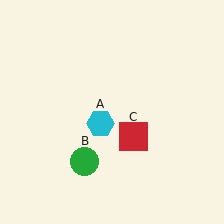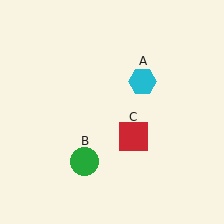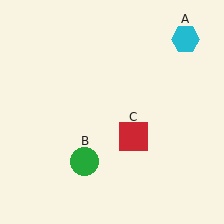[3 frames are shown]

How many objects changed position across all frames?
1 object changed position: cyan hexagon (object A).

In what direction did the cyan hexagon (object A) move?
The cyan hexagon (object A) moved up and to the right.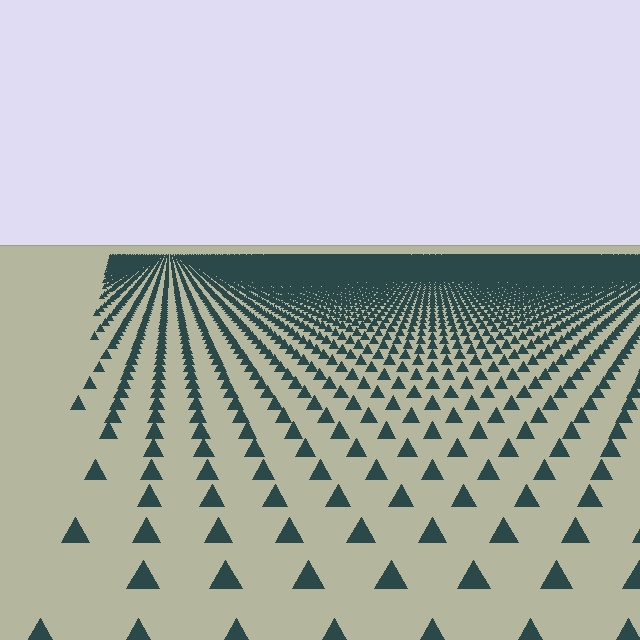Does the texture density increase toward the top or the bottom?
Density increases toward the top.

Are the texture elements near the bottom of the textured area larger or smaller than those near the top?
Larger. Near the bottom, elements are closer to the viewer and appear at a bigger on-screen size.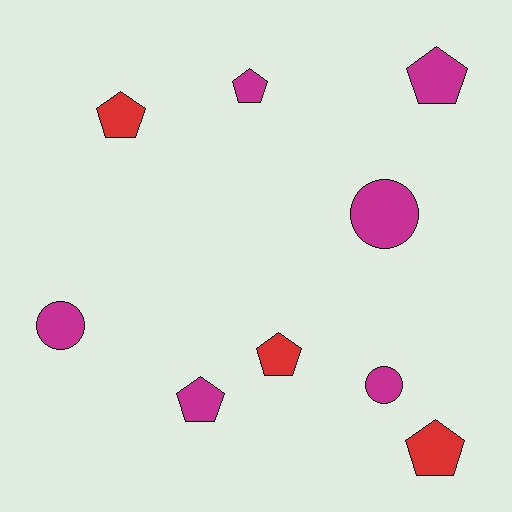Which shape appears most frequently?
Pentagon, with 6 objects.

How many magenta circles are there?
There are 3 magenta circles.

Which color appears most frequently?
Magenta, with 6 objects.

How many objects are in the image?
There are 9 objects.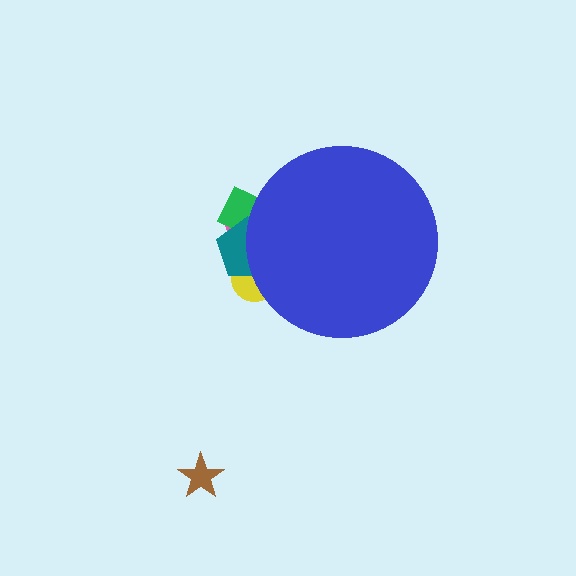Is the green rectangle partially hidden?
Yes, the green rectangle is partially hidden behind the blue circle.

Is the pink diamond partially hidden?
Yes, the pink diamond is partially hidden behind the blue circle.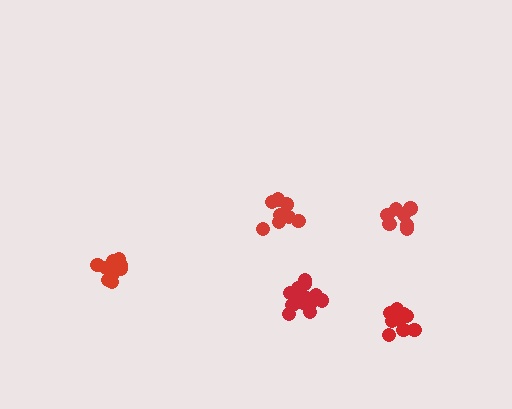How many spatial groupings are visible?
There are 5 spatial groupings.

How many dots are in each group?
Group 1: 13 dots, Group 2: 8 dots, Group 3: 13 dots, Group 4: 10 dots, Group 5: 10 dots (54 total).